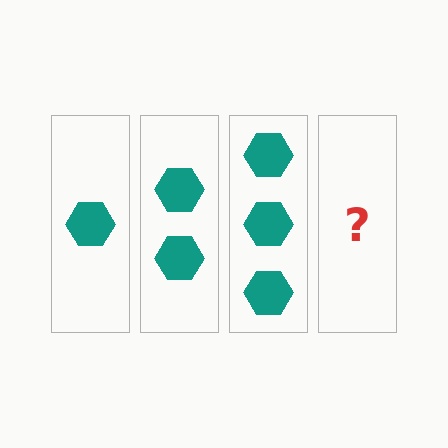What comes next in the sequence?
The next element should be 4 hexagons.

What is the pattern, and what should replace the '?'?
The pattern is that each step adds one more hexagon. The '?' should be 4 hexagons.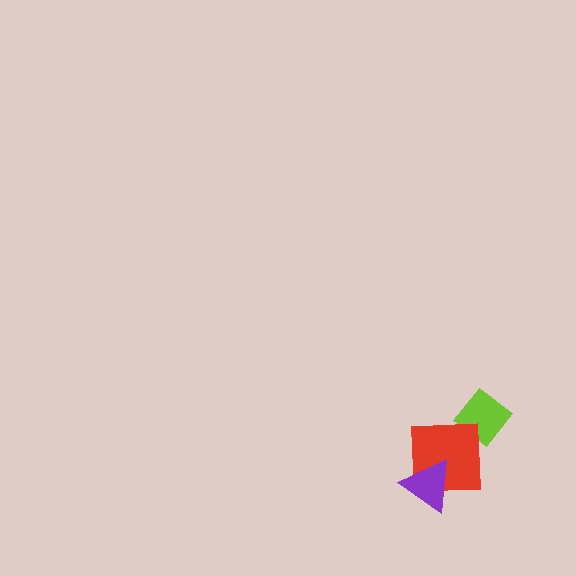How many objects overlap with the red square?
2 objects overlap with the red square.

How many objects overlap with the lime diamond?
1 object overlaps with the lime diamond.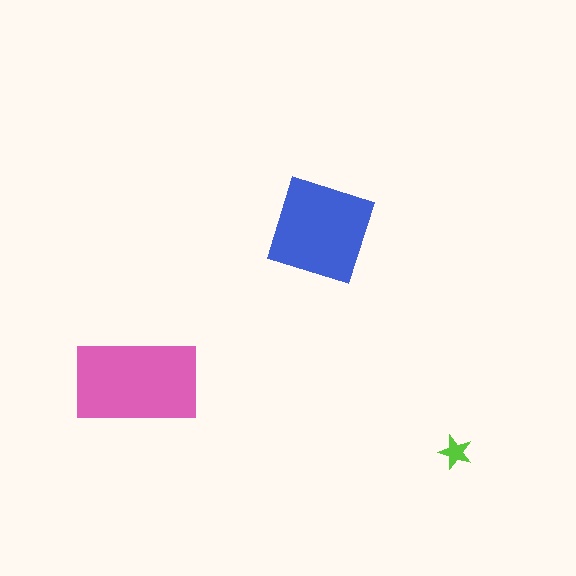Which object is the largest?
The pink rectangle.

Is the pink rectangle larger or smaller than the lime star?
Larger.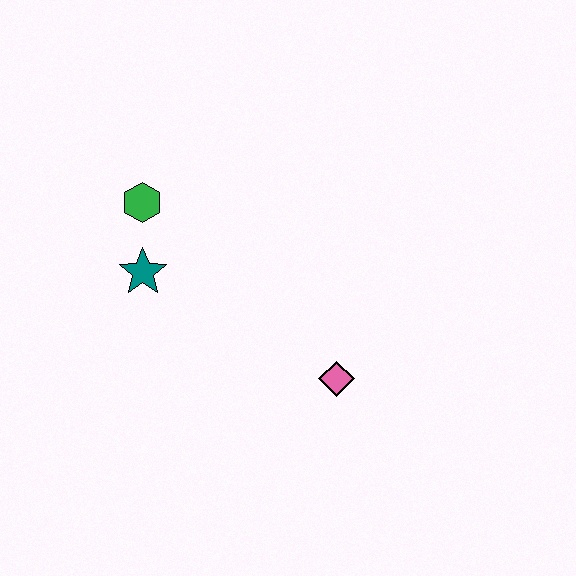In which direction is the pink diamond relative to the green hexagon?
The pink diamond is to the right of the green hexagon.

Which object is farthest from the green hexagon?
The pink diamond is farthest from the green hexagon.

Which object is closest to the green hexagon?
The teal star is closest to the green hexagon.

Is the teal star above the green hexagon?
No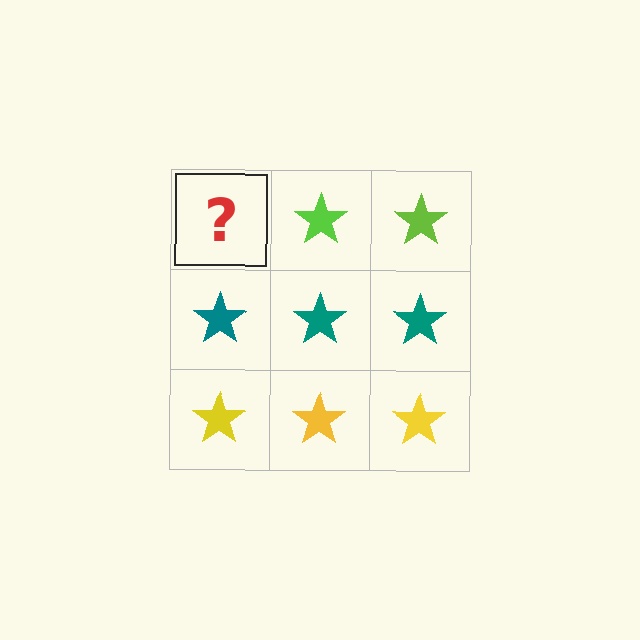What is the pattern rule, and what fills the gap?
The rule is that each row has a consistent color. The gap should be filled with a lime star.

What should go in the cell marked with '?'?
The missing cell should contain a lime star.